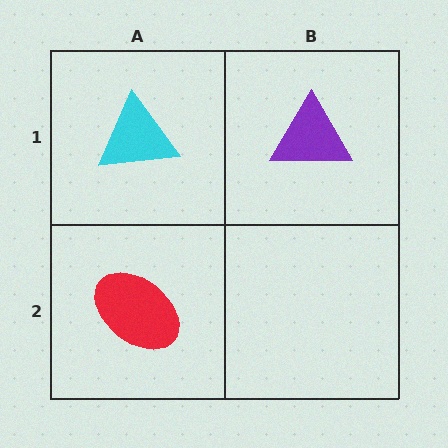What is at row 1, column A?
A cyan triangle.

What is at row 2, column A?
A red ellipse.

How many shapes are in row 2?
1 shape.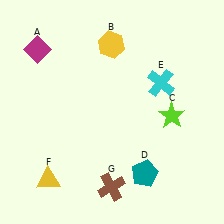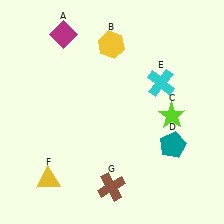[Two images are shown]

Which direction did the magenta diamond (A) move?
The magenta diamond (A) moved right.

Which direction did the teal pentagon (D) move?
The teal pentagon (D) moved right.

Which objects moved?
The objects that moved are: the magenta diamond (A), the teal pentagon (D).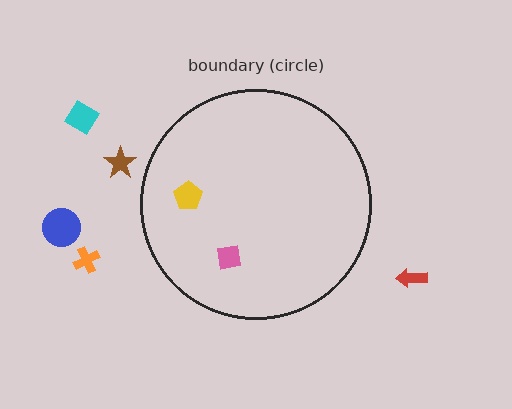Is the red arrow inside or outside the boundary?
Outside.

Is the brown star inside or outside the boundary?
Outside.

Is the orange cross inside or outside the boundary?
Outside.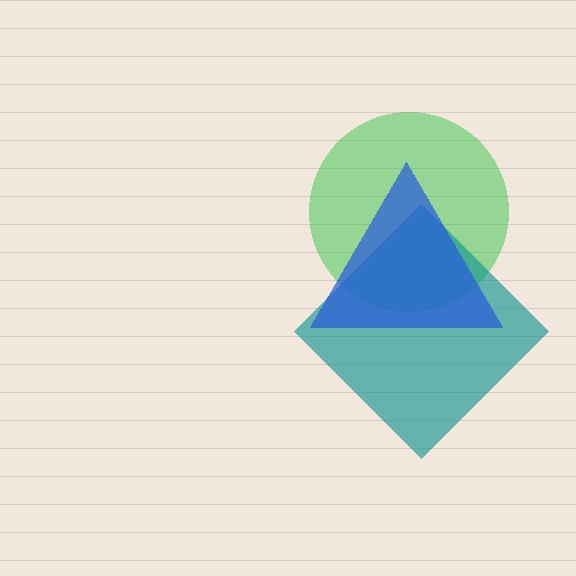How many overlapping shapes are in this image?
There are 3 overlapping shapes in the image.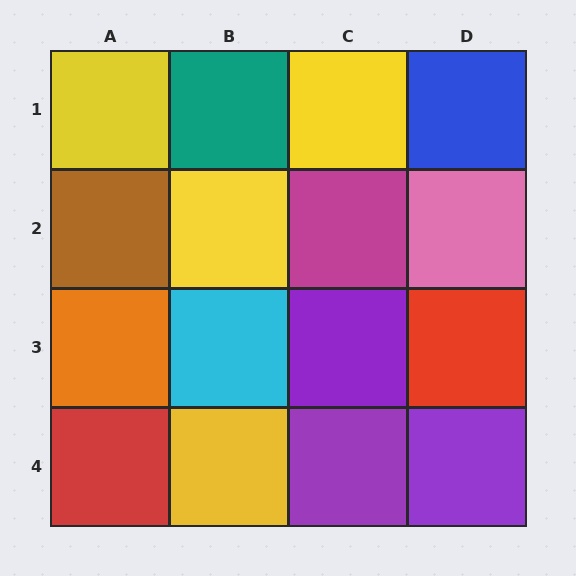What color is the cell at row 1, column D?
Blue.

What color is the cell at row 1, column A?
Yellow.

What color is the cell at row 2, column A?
Brown.